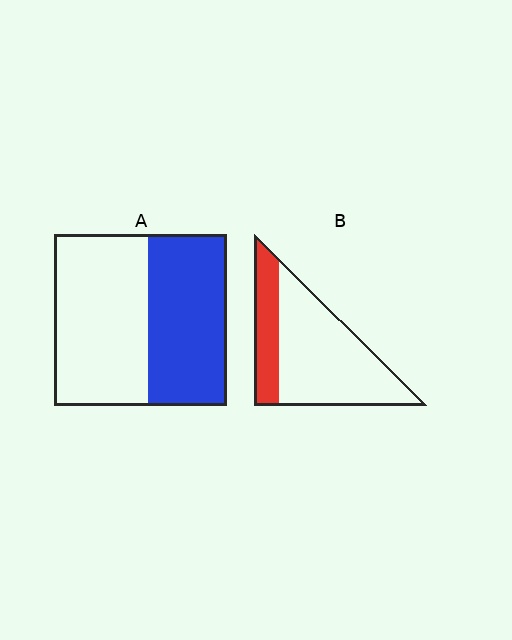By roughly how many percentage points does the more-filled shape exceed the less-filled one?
By roughly 20 percentage points (A over B).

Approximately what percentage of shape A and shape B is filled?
A is approximately 45% and B is approximately 25%.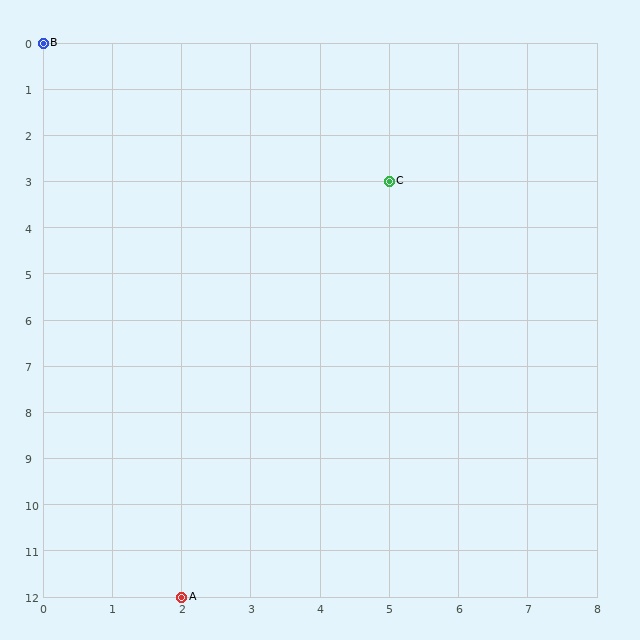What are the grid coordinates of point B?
Point B is at grid coordinates (0, 0).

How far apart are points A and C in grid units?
Points A and C are 3 columns and 9 rows apart (about 9.5 grid units diagonally).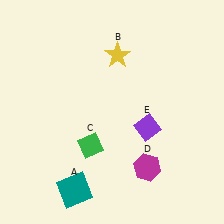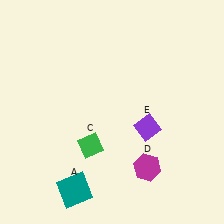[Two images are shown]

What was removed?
The yellow star (B) was removed in Image 2.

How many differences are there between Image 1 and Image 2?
There is 1 difference between the two images.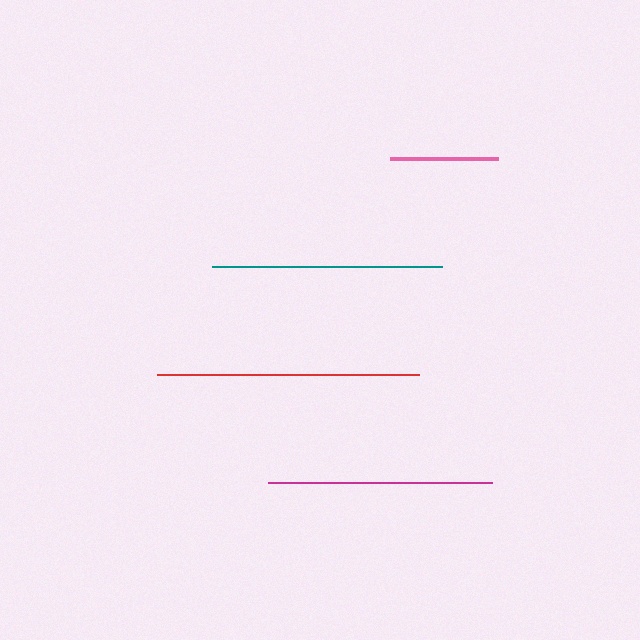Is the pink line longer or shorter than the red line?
The red line is longer than the pink line.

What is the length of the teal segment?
The teal segment is approximately 231 pixels long.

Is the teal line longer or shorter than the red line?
The red line is longer than the teal line.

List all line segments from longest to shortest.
From longest to shortest: red, teal, magenta, pink.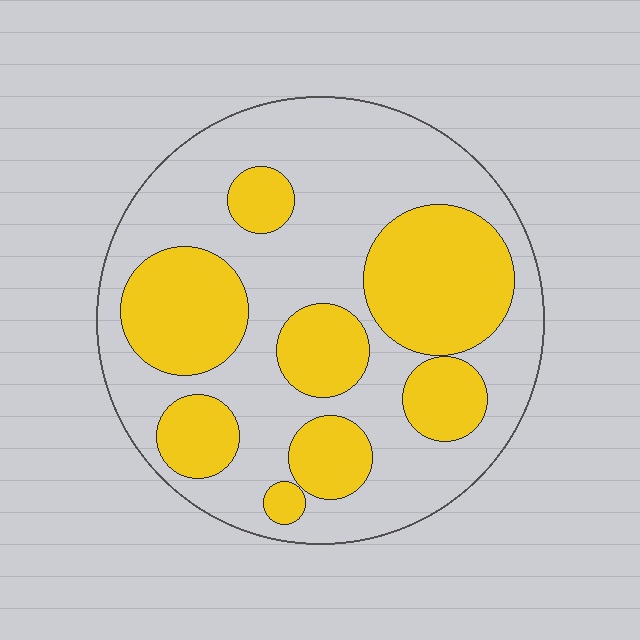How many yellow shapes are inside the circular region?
8.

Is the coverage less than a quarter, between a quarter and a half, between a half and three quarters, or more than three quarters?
Between a quarter and a half.